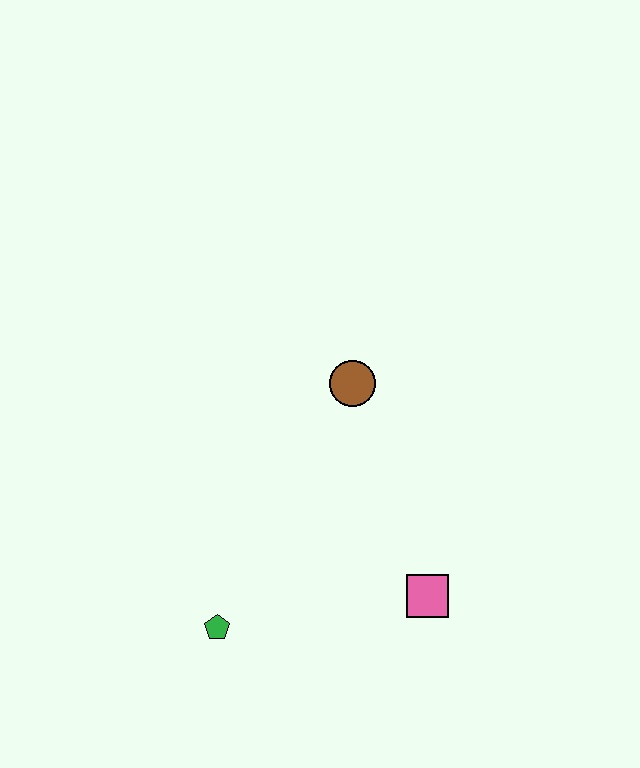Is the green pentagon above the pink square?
No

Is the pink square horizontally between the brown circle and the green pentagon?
No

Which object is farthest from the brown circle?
The green pentagon is farthest from the brown circle.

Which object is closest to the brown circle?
The pink square is closest to the brown circle.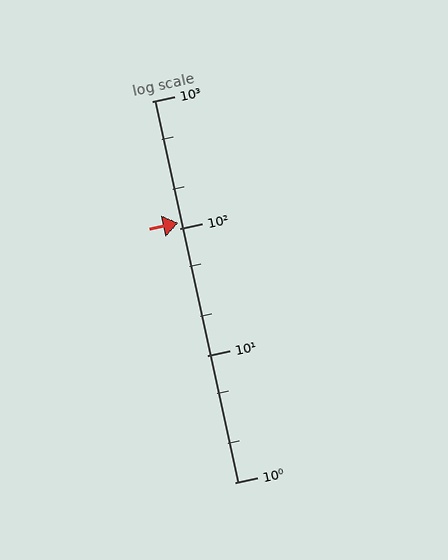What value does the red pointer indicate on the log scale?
The pointer indicates approximately 110.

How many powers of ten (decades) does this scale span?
The scale spans 3 decades, from 1 to 1000.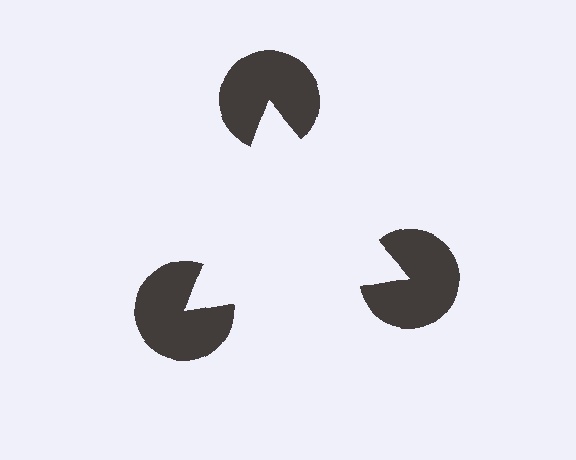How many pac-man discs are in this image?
There are 3 — one at each vertex of the illusory triangle.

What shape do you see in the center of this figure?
An illusory triangle — its edges are inferred from the aligned wedge cuts in the pac-man discs, not physically drawn.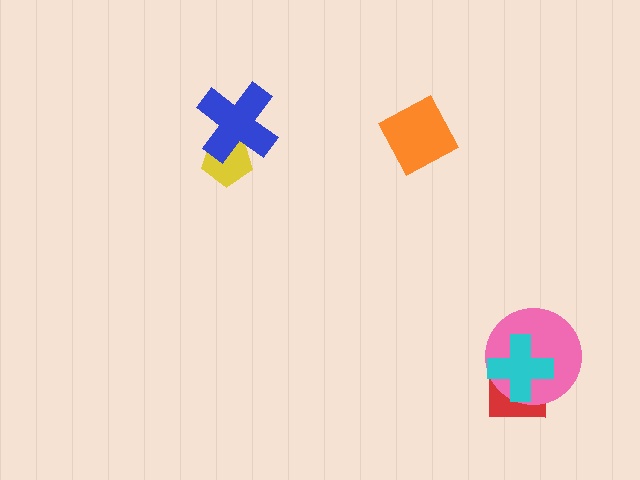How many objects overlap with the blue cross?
1 object overlaps with the blue cross.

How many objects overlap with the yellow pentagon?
1 object overlaps with the yellow pentagon.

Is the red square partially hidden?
Yes, it is partially covered by another shape.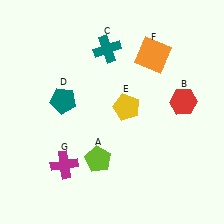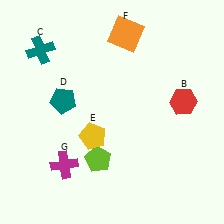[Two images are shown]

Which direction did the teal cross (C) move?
The teal cross (C) moved left.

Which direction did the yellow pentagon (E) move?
The yellow pentagon (E) moved left.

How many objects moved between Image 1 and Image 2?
3 objects moved between the two images.